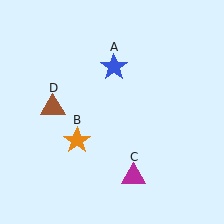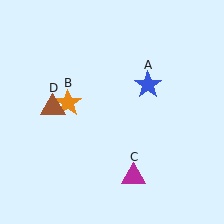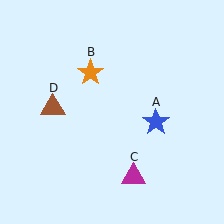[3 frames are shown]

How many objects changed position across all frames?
2 objects changed position: blue star (object A), orange star (object B).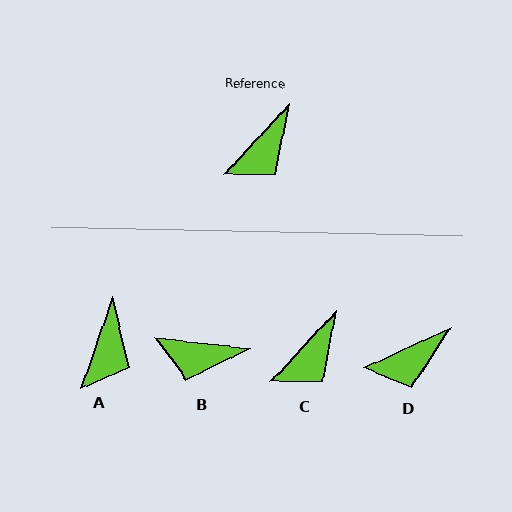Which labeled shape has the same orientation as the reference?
C.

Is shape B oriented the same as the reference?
No, it is off by about 53 degrees.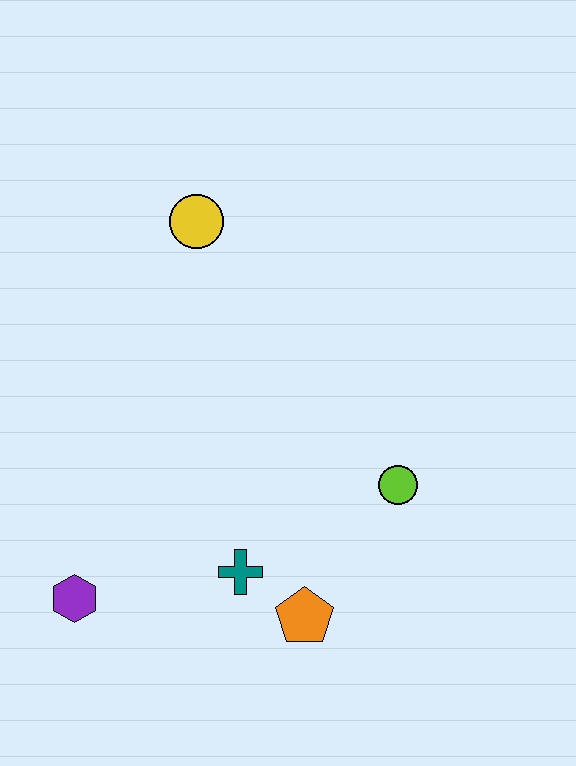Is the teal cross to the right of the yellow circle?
Yes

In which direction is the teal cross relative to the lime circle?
The teal cross is to the left of the lime circle.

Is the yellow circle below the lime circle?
No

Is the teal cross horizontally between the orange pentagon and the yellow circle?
Yes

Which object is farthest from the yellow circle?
The orange pentagon is farthest from the yellow circle.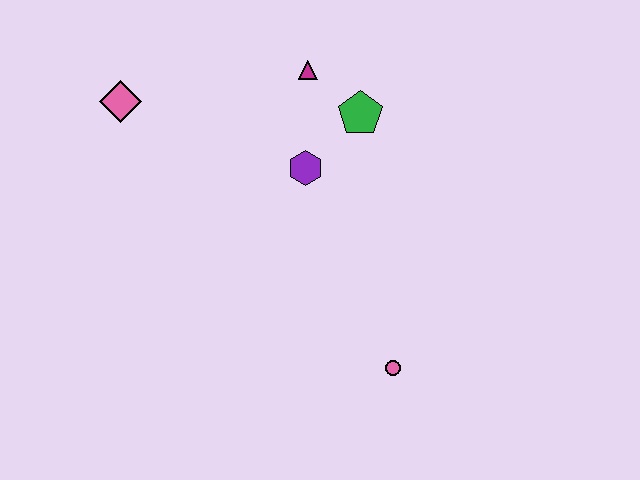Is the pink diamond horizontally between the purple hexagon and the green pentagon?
No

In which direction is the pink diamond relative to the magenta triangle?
The pink diamond is to the left of the magenta triangle.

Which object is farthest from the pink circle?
The pink diamond is farthest from the pink circle.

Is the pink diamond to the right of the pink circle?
No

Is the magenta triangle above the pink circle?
Yes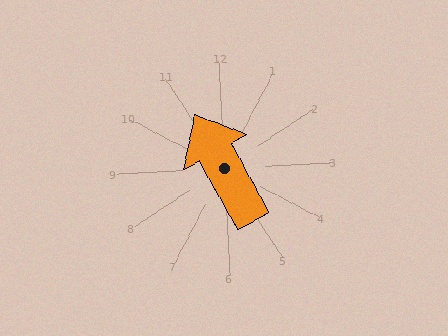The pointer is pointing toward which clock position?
Roughly 11 o'clock.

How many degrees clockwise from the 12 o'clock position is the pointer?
Approximately 334 degrees.